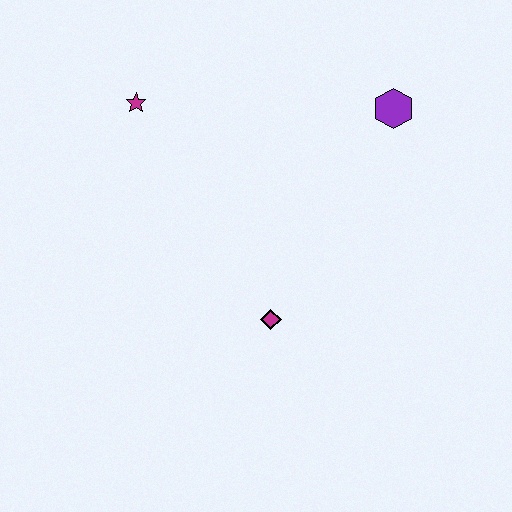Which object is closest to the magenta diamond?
The purple hexagon is closest to the magenta diamond.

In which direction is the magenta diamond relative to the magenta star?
The magenta diamond is below the magenta star.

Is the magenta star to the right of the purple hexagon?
No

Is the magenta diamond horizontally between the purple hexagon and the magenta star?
Yes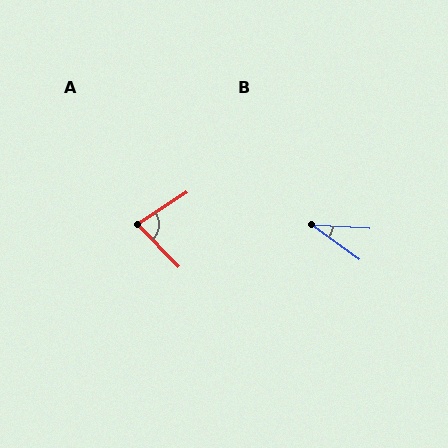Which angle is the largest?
A, at approximately 78 degrees.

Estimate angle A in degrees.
Approximately 78 degrees.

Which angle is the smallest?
B, at approximately 33 degrees.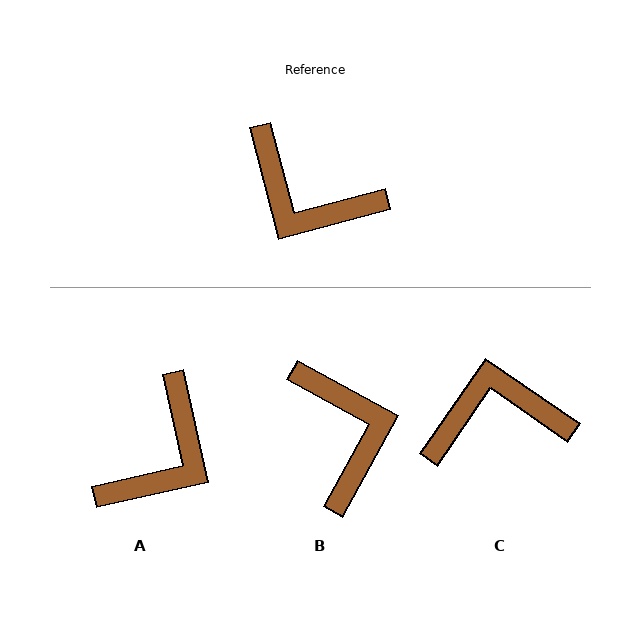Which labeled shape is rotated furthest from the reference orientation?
C, about 139 degrees away.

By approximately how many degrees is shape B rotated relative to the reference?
Approximately 136 degrees counter-clockwise.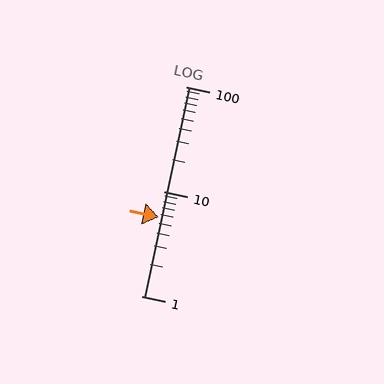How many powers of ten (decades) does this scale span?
The scale spans 2 decades, from 1 to 100.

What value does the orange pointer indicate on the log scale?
The pointer indicates approximately 5.6.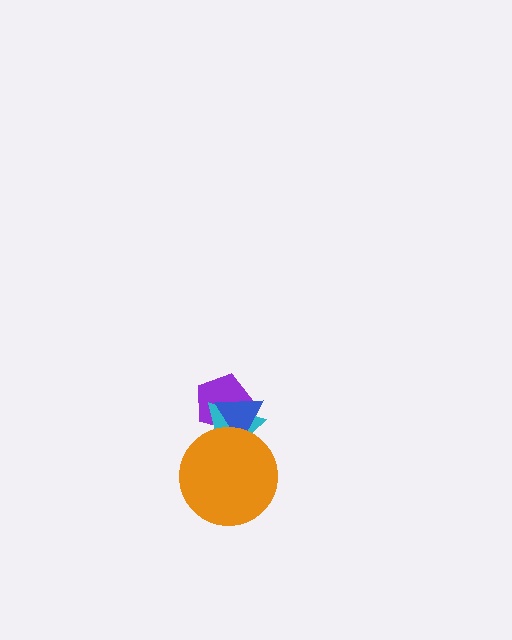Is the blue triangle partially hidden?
Yes, it is partially covered by another shape.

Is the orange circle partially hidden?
No, no other shape covers it.